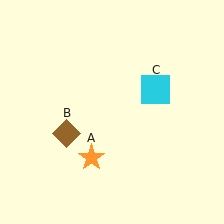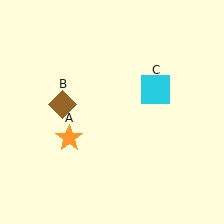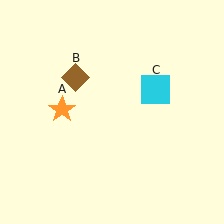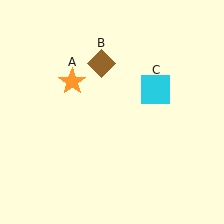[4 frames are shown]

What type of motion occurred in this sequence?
The orange star (object A), brown diamond (object B) rotated clockwise around the center of the scene.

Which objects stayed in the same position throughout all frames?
Cyan square (object C) remained stationary.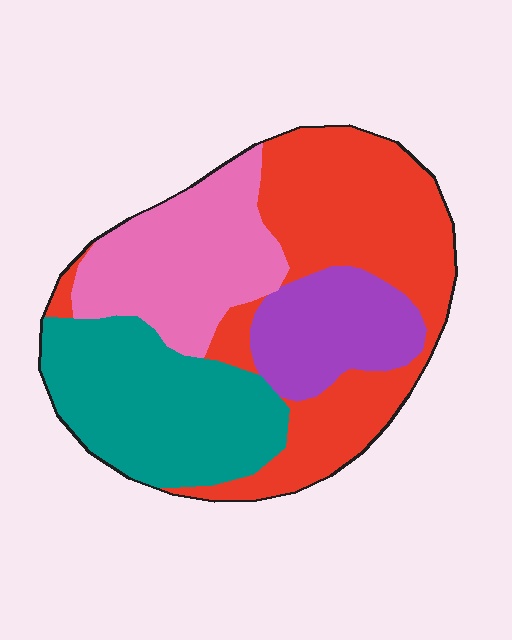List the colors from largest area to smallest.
From largest to smallest: red, teal, pink, purple.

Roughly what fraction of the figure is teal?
Teal covers 26% of the figure.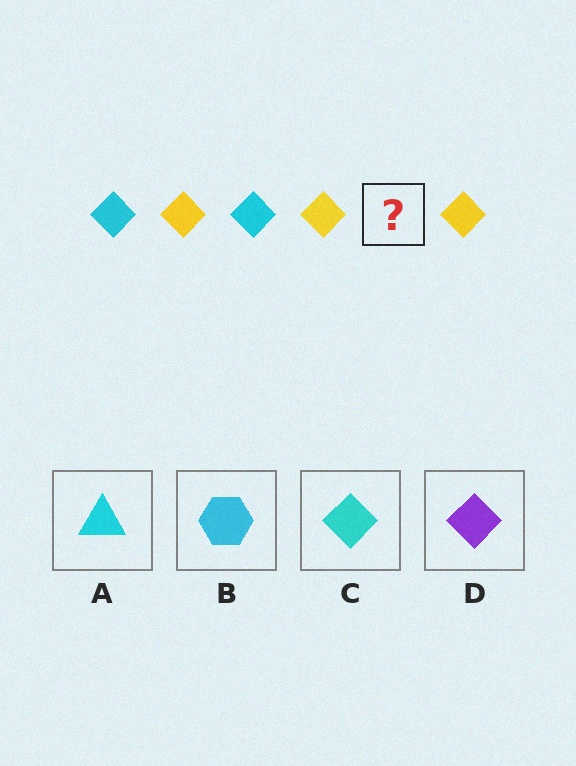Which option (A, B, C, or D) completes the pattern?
C.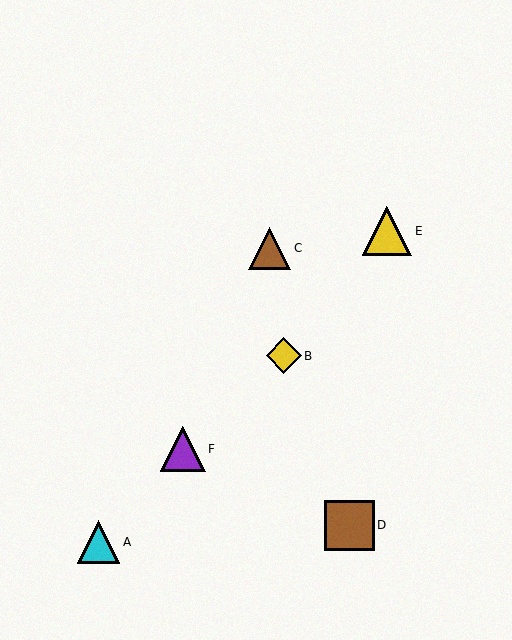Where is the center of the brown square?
The center of the brown square is at (349, 525).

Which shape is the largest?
The brown square (labeled D) is the largest.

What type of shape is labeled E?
Shape E is a yellow triangle.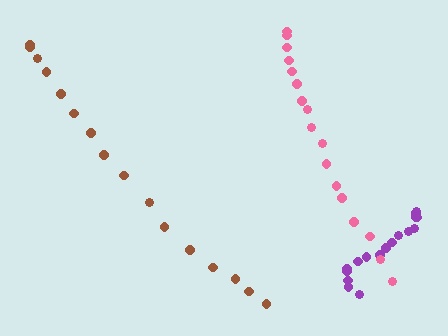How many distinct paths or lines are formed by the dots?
There are 3 distinct paths.